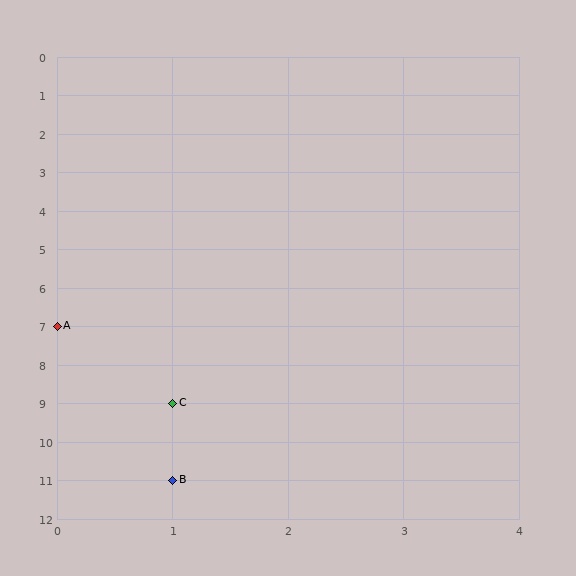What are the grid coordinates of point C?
Point C is at grid coordinates (1, 9).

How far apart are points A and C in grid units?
Points A and C are 1 column and 2 rows apart (about 2.2 grid units diagonally).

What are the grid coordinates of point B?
Point B is at grid coordinates (1, 11).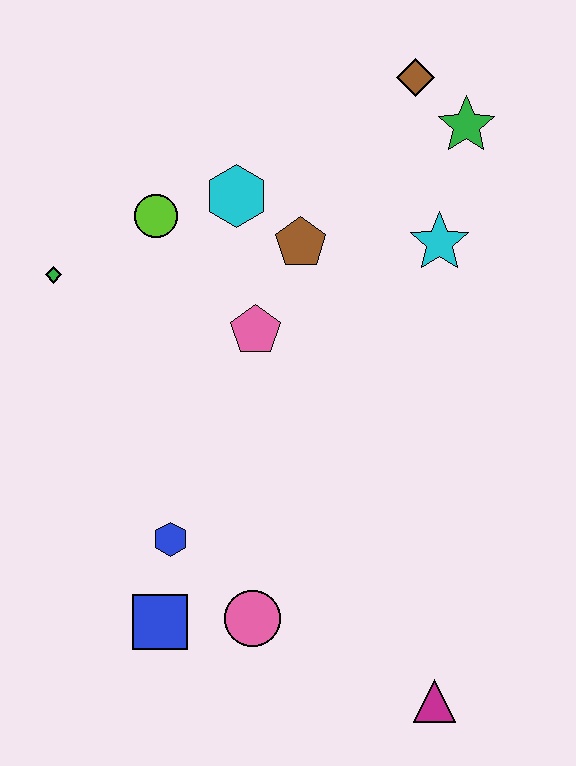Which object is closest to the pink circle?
The blue square is closest to the pink circle.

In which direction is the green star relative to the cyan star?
The green star is above the cyan star.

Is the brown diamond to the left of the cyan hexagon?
No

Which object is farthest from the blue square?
The brown diamond is farthest from the blue square.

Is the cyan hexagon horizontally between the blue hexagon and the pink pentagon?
Yes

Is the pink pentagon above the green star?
No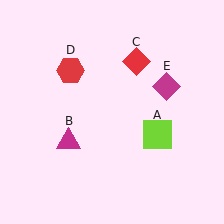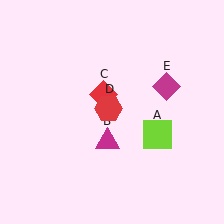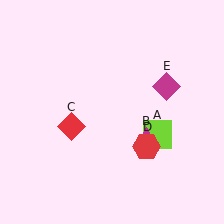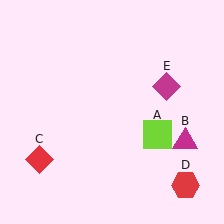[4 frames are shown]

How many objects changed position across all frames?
3 objects changed position: magenta triangle (object B), red diamond (object C), red hexagon (object D).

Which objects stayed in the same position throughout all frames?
Lime square (object A) and magenta diamond (object E) remained stationary.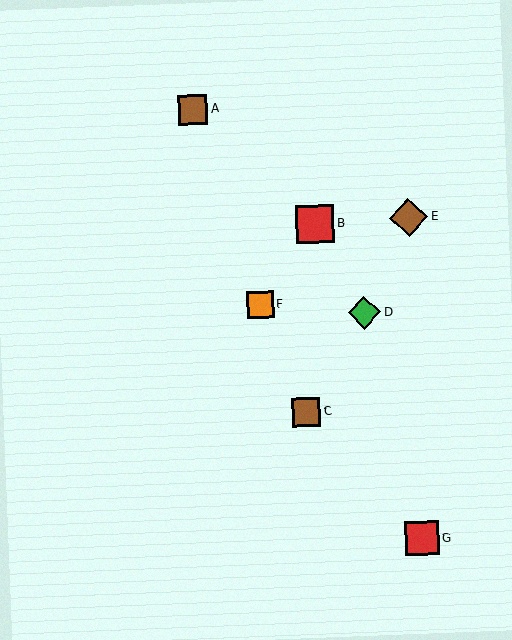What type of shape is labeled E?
Shape E is a brown diamond.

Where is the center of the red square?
The center of the red square is at (422, 538).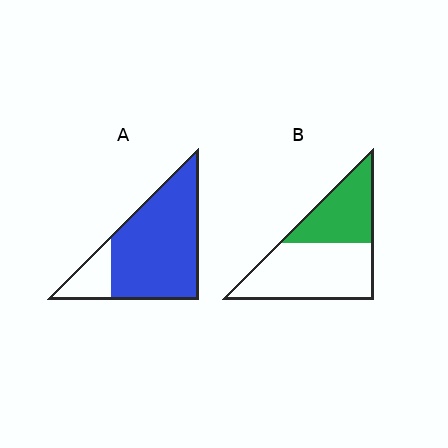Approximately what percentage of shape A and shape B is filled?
A is approximately 80% and B is approximately 40%.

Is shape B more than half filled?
No.